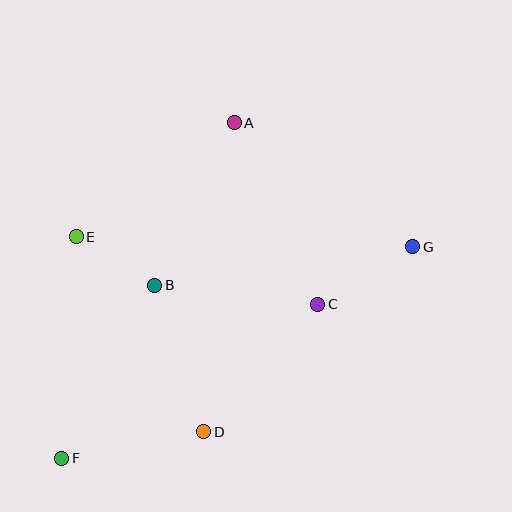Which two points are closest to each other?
Points B and E are closest to each other.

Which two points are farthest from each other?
Points F and G are farthest from each other.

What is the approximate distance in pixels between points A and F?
The distance between A and F is approximately 378 pixels.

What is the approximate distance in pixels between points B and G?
The distance between B and G is approximately 261 pixels.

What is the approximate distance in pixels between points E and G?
The distance between E and G is approximately 337 pixels.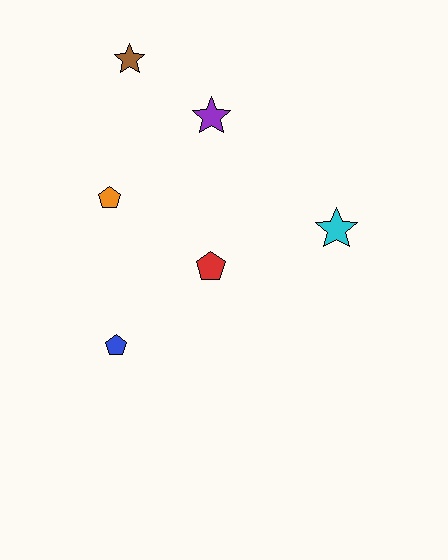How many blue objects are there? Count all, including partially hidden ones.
There is 1 blue object.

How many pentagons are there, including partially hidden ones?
There are 3 pentagons.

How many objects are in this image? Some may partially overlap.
There are 6 objects.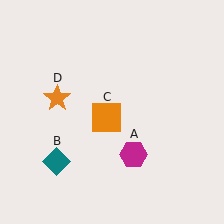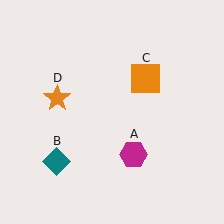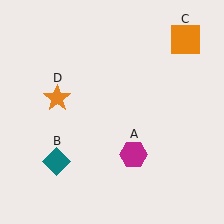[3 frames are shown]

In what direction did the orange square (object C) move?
The orange square (object C) moved up and to the right.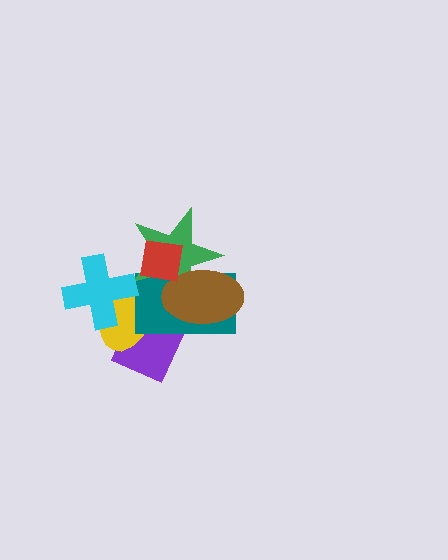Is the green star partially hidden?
Yes, it is partially covered by another shape.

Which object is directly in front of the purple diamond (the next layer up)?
The yellow ellipse is directly in front of the purple diamond.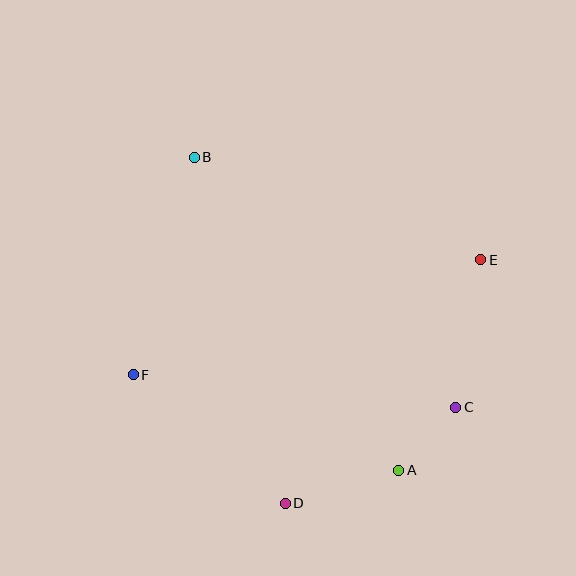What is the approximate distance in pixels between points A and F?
The distance between A and F is approximately 282 pixels.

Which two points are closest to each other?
Points A and C are closest to each other.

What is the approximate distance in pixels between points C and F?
The distance between C and F is approximately 324 pixels.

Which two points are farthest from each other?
Points A and B are farthest from each other.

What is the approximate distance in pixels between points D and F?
The distance between D and F is approximately 199 pixels.